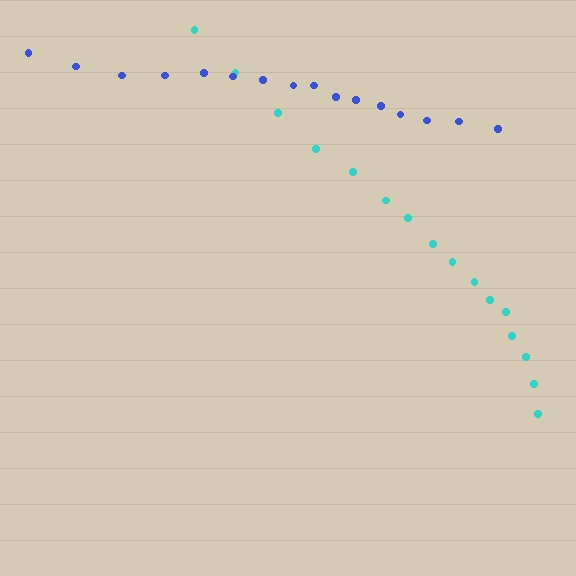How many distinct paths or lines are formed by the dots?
There are 2 distinct paths.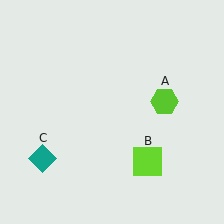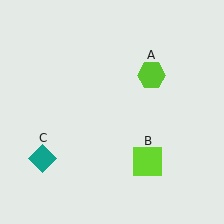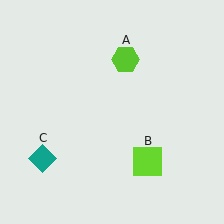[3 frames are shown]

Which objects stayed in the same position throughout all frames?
Lime square (object B) and teal diamond (object C) remained stationary.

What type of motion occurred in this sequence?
The lime hexagon (object A) rotated counterclockwise around the center of the scene.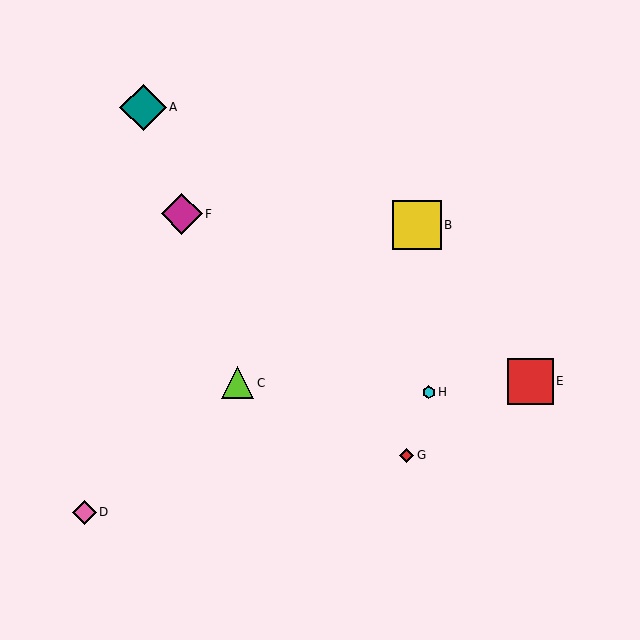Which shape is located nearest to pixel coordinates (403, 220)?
The yellow square (labeled B) at (417, 225) is nearest to that location.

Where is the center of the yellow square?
The center of the yellow square is at (417, 225).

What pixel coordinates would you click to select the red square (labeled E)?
Click at (530, 381) to select the red square E.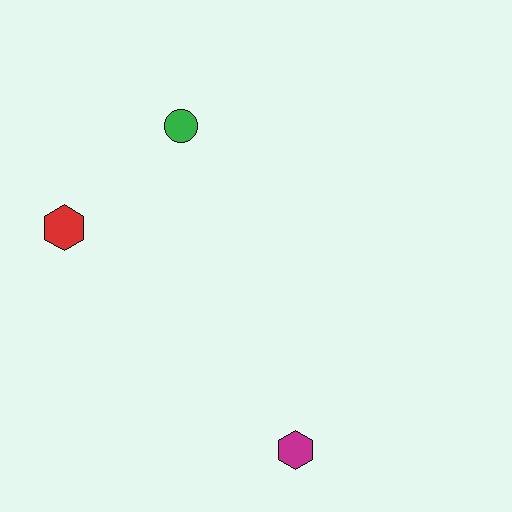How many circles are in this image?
There is 1 circle.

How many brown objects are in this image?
There are no brown objects.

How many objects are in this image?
There are 3 objects.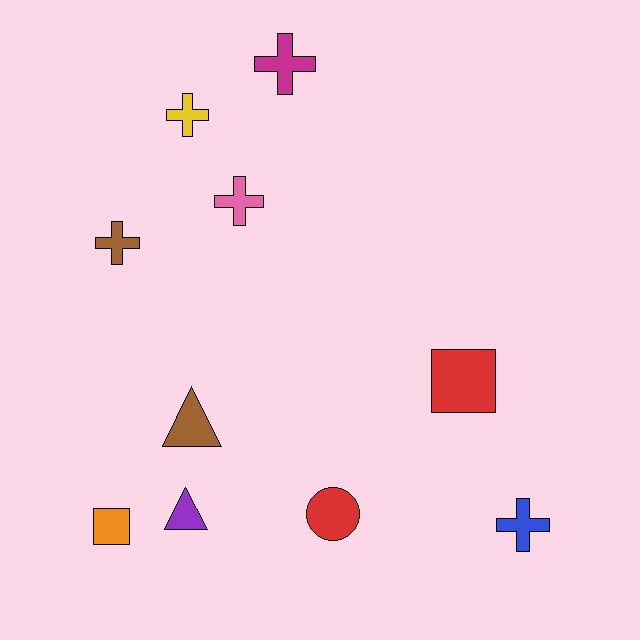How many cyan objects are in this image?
There are no cyan objects.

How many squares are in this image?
There are 2 squares.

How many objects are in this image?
There are 10 objects.